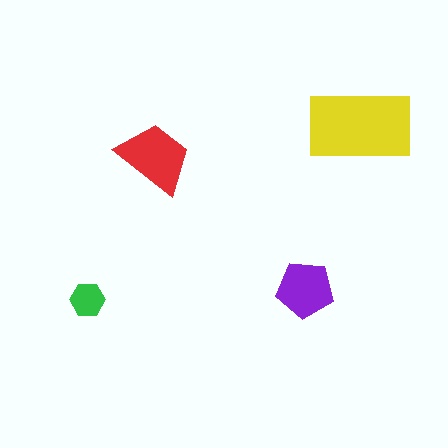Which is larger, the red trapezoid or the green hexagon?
The red trapezoid.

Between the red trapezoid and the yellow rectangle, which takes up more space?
The yellow rectangle.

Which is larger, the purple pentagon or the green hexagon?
The purple pentagon.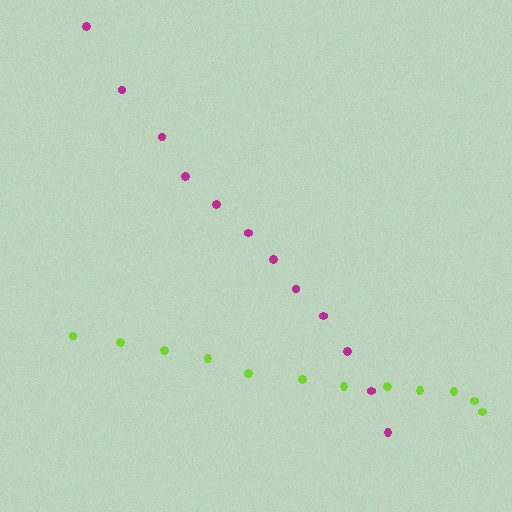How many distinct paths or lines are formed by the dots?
There are 2 distinct paths.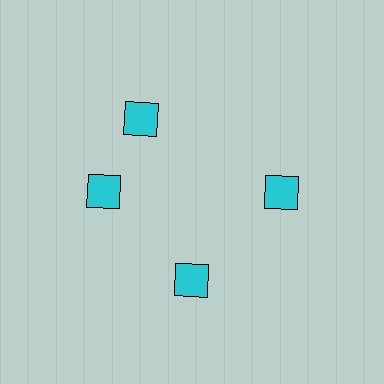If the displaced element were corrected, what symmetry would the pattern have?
It would have 4-fold rotational symmetry — the pattern would map onto itself every 90 degrees.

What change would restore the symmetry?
The symmetry would be restored by rotating it back into even spacing with its neighbors so that all 4 diamonds sit at equal angles and equal distance from the center.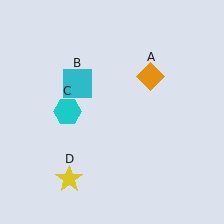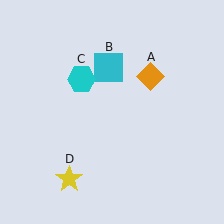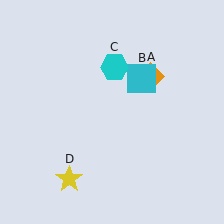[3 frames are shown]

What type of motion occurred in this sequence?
The cyan square (object B), cyan hexagon (object C) rotated clockwise around the center of the scene.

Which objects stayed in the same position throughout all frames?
Orange diamond (object A) and yellow star (object D) remained stationary.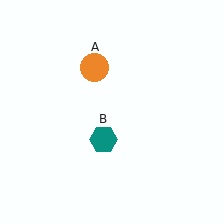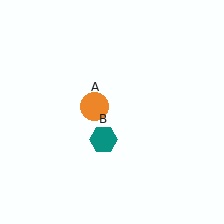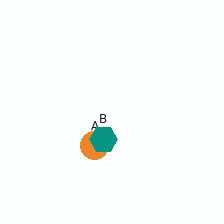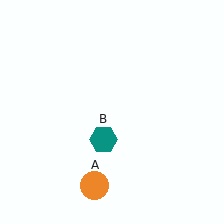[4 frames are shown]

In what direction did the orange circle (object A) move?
The orange circle (object A) moved down.